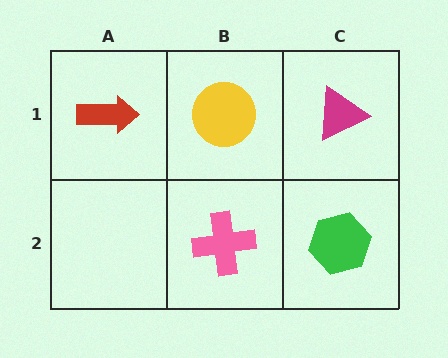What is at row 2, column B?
A pink cross.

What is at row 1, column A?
A red arrow.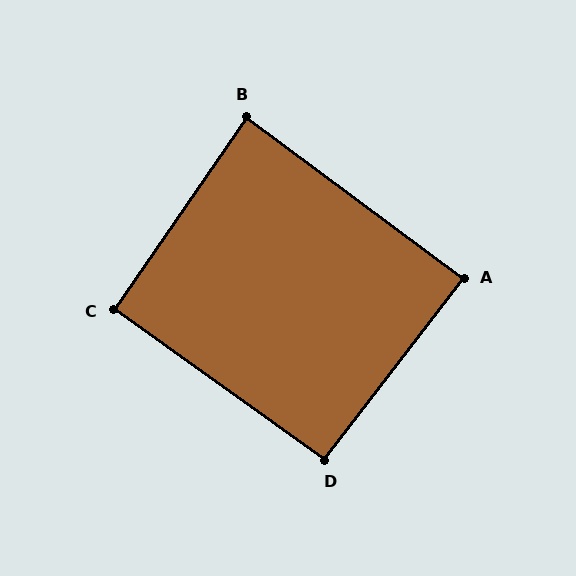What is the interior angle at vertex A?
Approximately 89 degrees (approximately right).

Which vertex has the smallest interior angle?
B, at approximately 88 degrees.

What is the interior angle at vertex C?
Approximately 91 degrees (approximately right).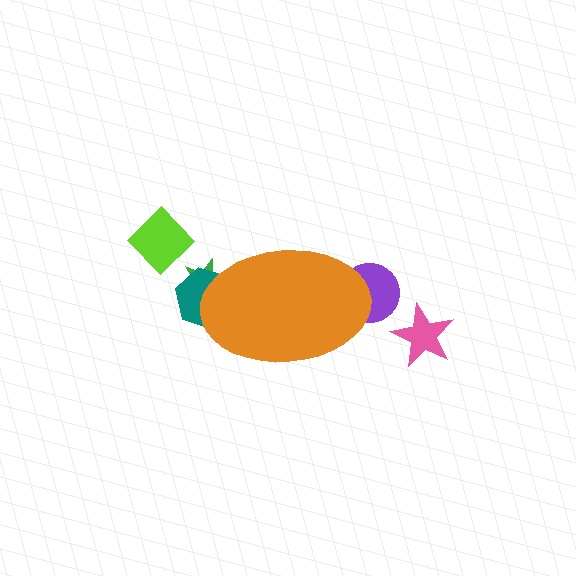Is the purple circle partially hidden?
Yes, the purple circle is partially hidden behind the orange ellipse.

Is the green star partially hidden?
Yes, the green star is partially hidden behind the orange ellipse.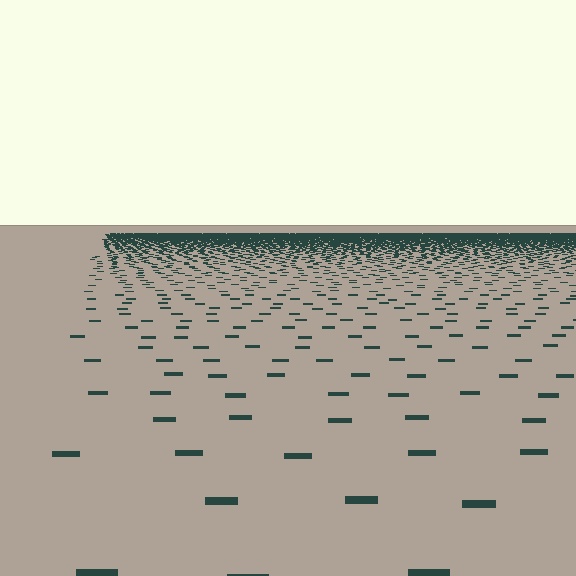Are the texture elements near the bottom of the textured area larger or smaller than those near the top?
Larger. Near the bottom, elements are closer to the viewer and appear at a bigger on-screen size.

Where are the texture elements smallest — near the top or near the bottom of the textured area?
Near the top.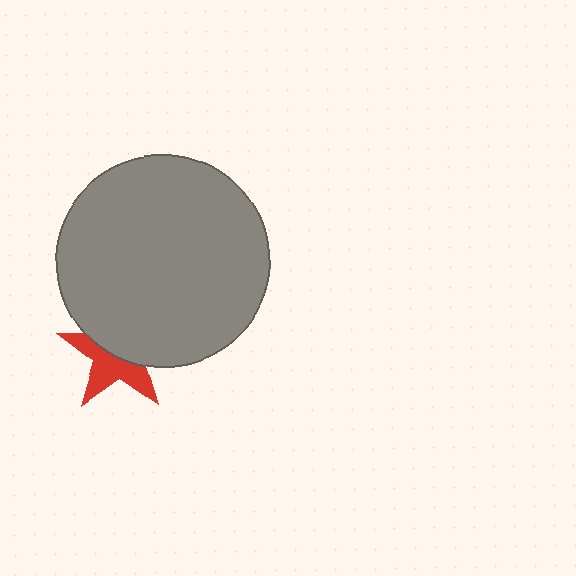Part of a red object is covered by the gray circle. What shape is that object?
It is a star.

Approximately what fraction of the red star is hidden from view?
Roughly 51% of the red star is hidden behind the gray circle.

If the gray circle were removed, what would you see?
You would see the complete red star.